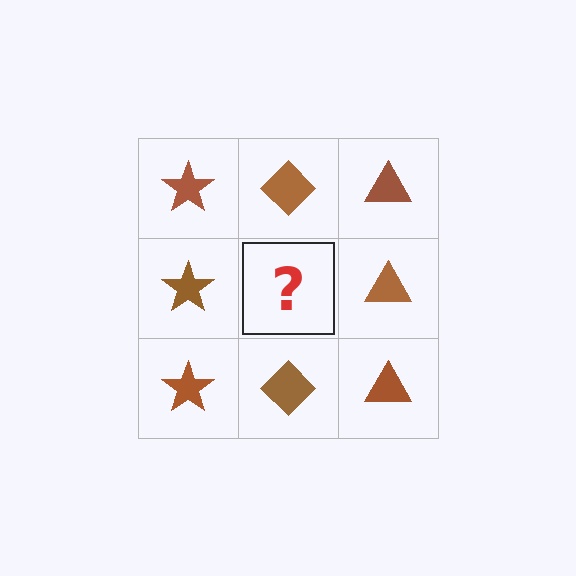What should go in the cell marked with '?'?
The missing cell should contain a brown diamond.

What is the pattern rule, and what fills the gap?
The rule is that each column has a consistent shape. The gap should be filled with a brown diamond.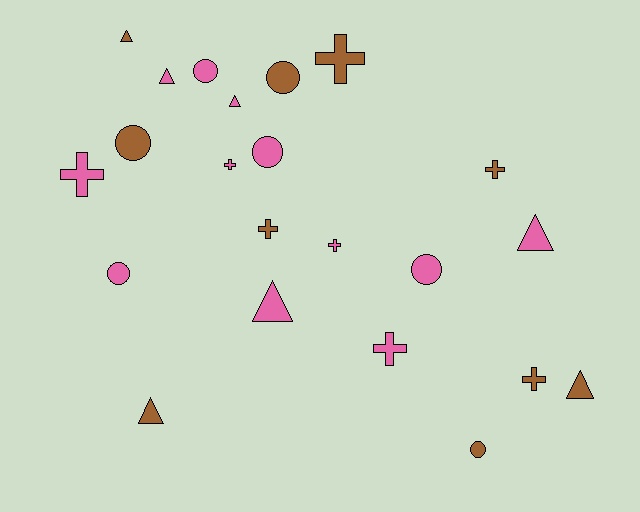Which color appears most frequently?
Pink, with 12 objects.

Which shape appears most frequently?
Cross, with 8 objects.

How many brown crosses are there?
There are 4 brown crosses.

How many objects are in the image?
There are 22 objects.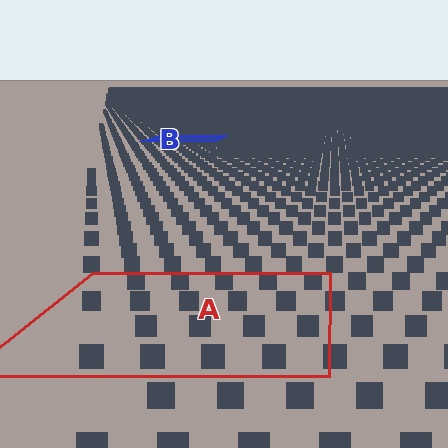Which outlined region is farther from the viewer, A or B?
Region B is farther from the viewer — the texture elements inside it appear smaller and more densely packed.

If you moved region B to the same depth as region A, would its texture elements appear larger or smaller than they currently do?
They would appear larger. At a closer depth, the same texture elements are projected at a bigger on-screen size.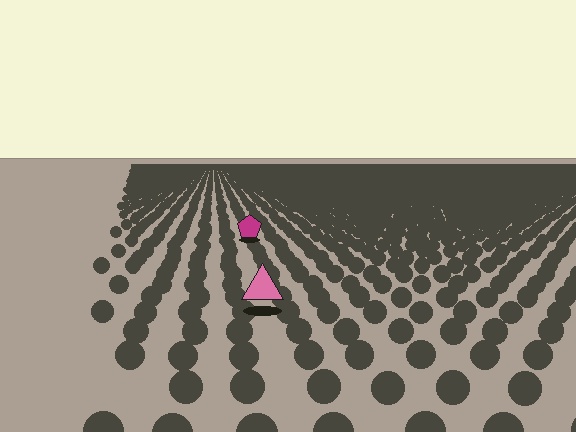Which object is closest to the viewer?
The pink triangle is closest. The texture marks near it are larger and more spread out.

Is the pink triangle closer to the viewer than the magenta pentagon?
Yes. The pink triangle is closer — you can tell from the texture gradient: the ground texture is coarser near it.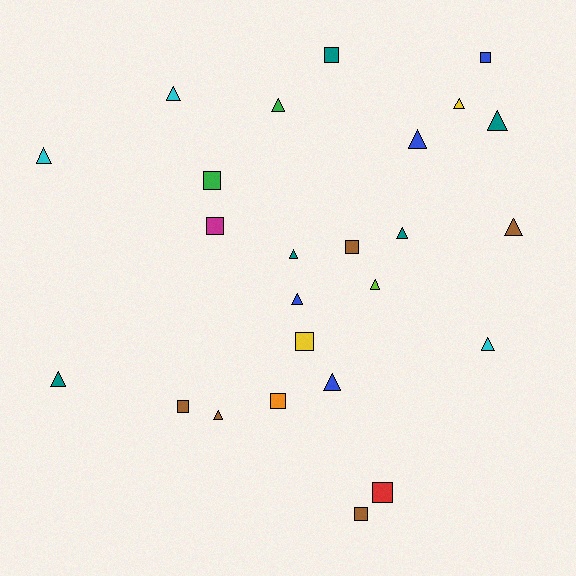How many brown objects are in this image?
There are 5 brown objects.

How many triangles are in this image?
There are 15 triangles.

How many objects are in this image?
There are 25 objects.